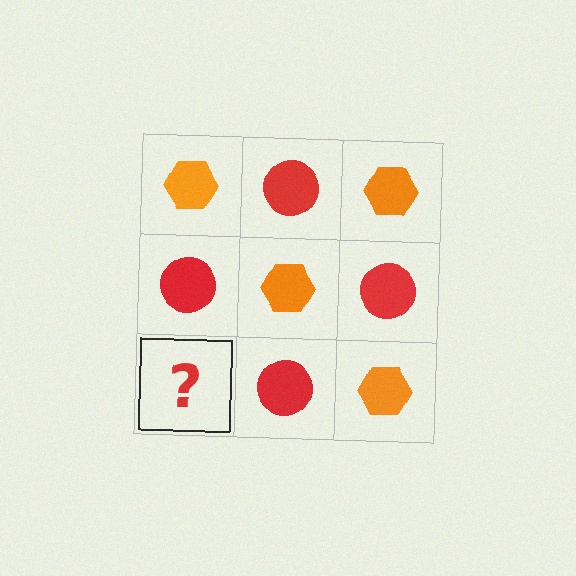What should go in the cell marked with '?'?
The missing cell should contain an orange hexagon.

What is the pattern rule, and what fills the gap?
The rule is that it alternates orange hexagon and red circle in a checkerboard pattern. The gap should be filled with an orange hexagon.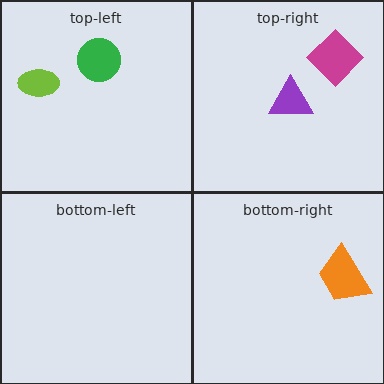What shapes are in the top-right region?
The purple triangle, the magenta diamond.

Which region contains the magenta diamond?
The top-right region.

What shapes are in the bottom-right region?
The orange trapezoid.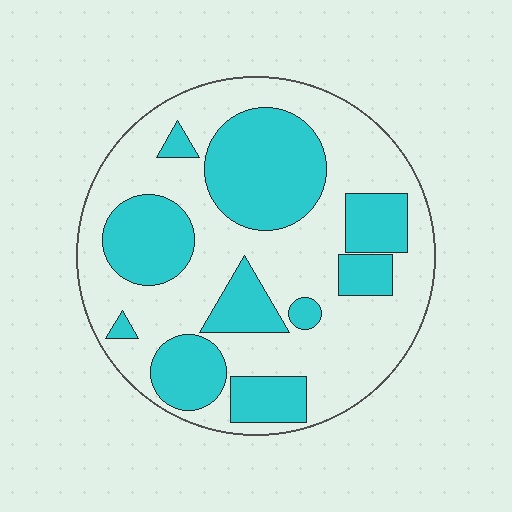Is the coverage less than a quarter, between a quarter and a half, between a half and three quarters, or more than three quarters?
Between a quarter and a half.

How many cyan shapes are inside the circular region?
10.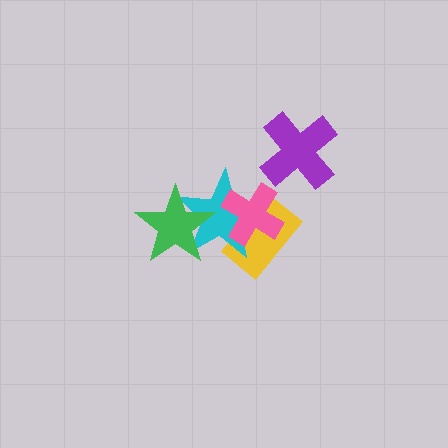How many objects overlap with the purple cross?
0 objects overlap with the purple cross.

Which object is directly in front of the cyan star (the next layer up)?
The green star is directly in front of the cyan star.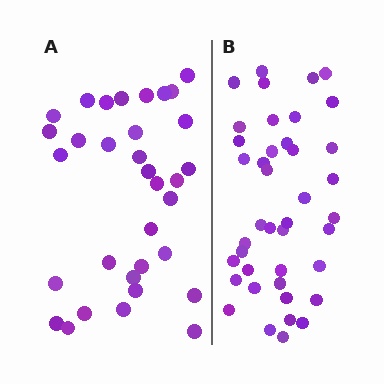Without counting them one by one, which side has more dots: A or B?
Region B (the right region) has more dots.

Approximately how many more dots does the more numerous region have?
Region B has roughly 8 or so more dots than region A.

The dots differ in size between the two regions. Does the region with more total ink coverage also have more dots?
No. Region A has more total ink coverage because its dots are larger, but region B actually contains more individual dots. Total area can be misleading — the number of items is what matters here.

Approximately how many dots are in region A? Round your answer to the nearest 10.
About 30 dots. (The exact count is 33, which rounds to 30.)